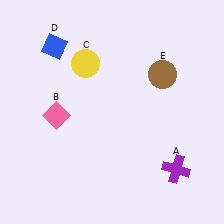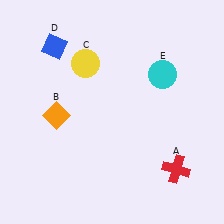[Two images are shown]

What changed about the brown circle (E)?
In Image 1, E is brown. In Image 2, it changed to cyan.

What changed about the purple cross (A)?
In Image 1, A is purple. In Image 2, it changed to red.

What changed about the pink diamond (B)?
In Image 1, B is pink. In Image 2, it changed to orange.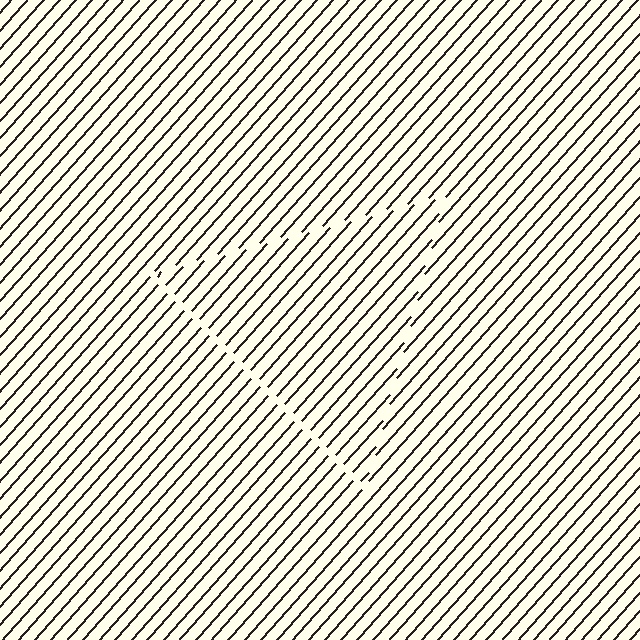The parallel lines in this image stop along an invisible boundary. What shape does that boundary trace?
An illusory triangle. The interior of the shape contains the same grating, shifted by half a period — the contour is defined by the phase discontinuity where line-ends from the inner and outer gratings abut.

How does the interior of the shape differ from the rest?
The interior of the shape contains the same grating, shifted by half a period — the contour is defined by the phase discontinuity where line-ends from the inner and outer gratings abut.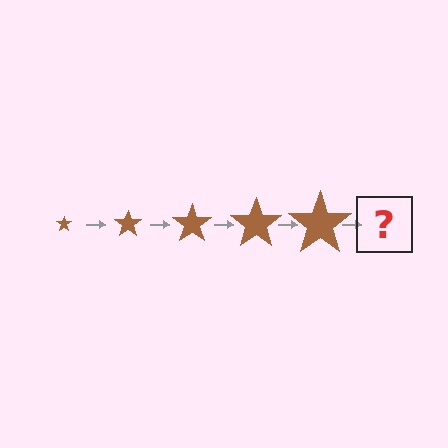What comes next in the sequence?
The next element should be a brown star, larger than the previous one.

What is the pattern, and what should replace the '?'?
The pattern is that the star gets progressively larger each step. The '?' should be a brown star, larger than the previous one.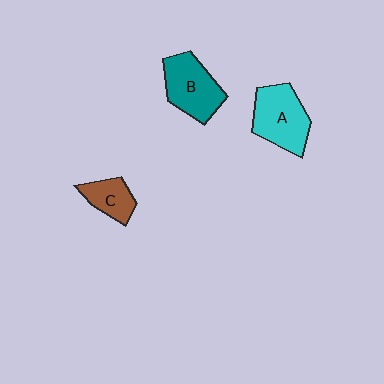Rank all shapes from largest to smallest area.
From largest to smallest: A (cyan), B (teal), C (brown).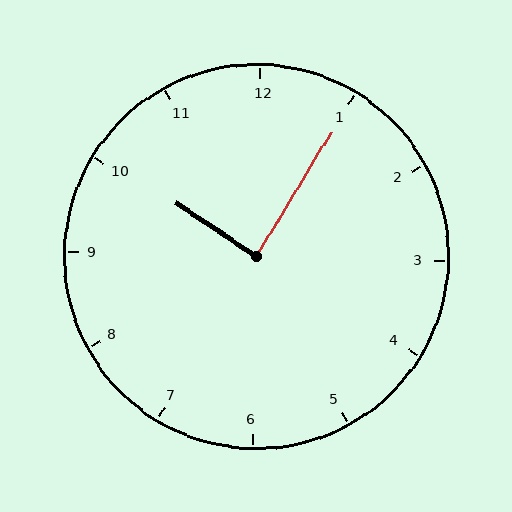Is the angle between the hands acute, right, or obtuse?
It is right.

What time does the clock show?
10:05.